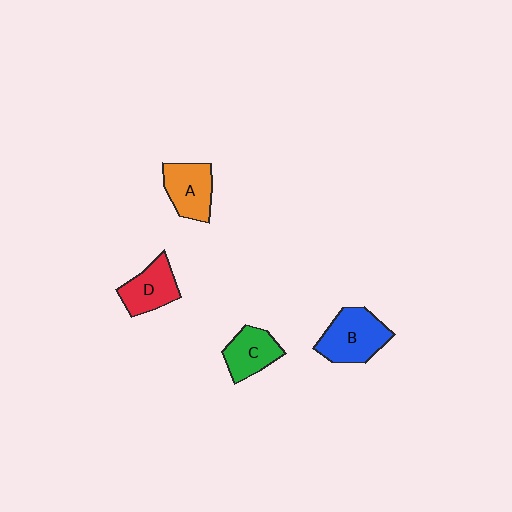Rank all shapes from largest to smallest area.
From largest to smallest: B (blue), A (orange), D (red), C (green).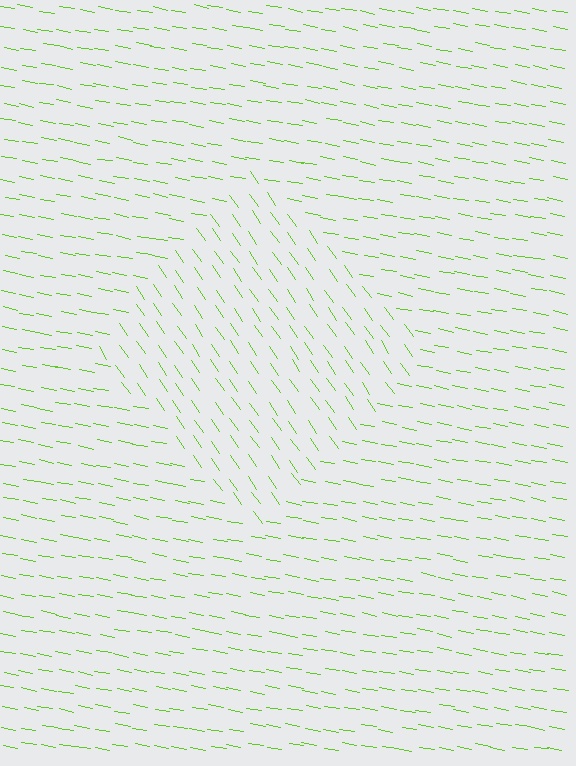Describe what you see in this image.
The image is filled with small lime line segments. A diamond region in the image has lines oriented differently from the surrounding lines, creating a visible texture boundary.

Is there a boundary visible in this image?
Yes, there is a texture boundary formed by a change in line orientation.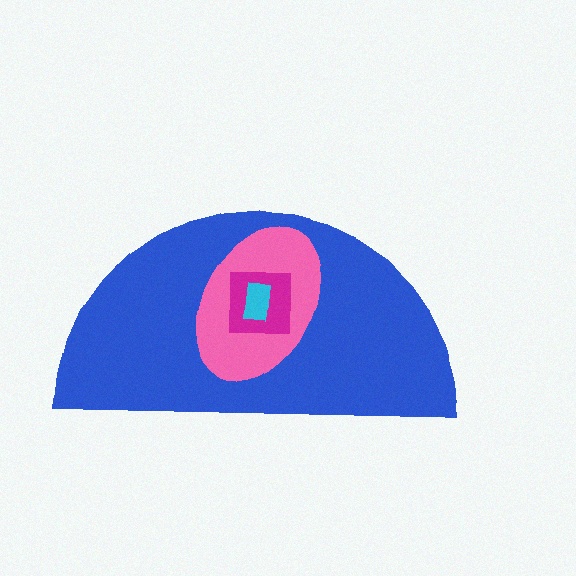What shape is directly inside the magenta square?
The cyan rectangle.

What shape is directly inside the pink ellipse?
The magenta square.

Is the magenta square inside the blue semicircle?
Yes.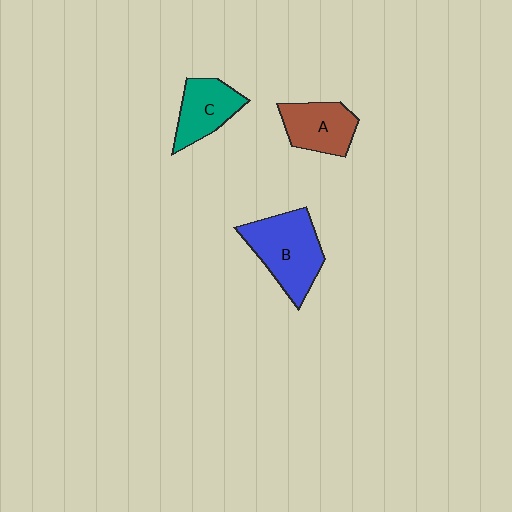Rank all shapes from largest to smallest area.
From largest to smallest: B (blue), A (brown), C (teal).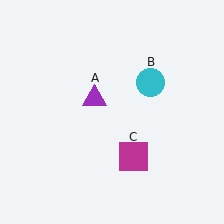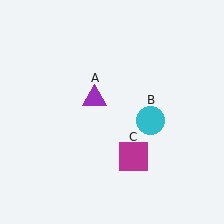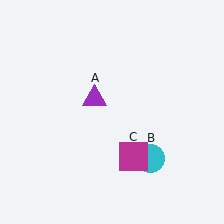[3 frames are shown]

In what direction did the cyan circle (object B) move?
The cyan circle (object B) moved down.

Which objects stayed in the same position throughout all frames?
Purple triangle (object A) and magenta square (object C) remained stationary.